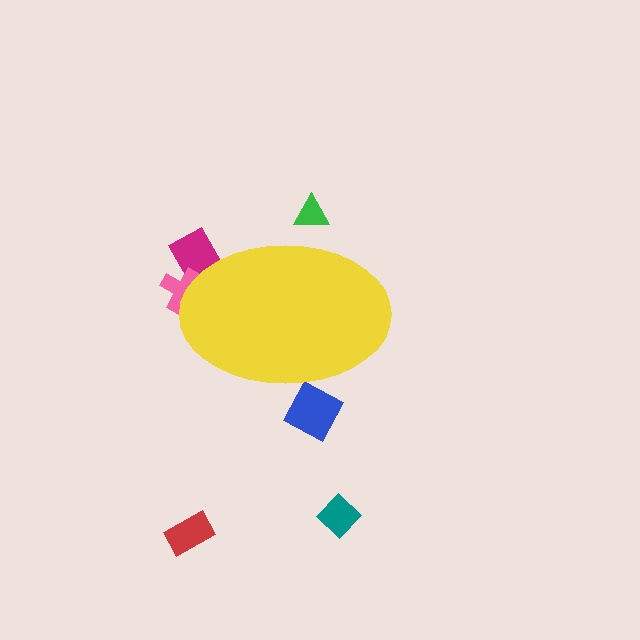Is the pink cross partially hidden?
Yes, the pink cross is partially hidden behind the yellow ellipse.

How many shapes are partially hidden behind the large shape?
4 shapes are partially hidden.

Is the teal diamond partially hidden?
No, the teal diamond is fully visible.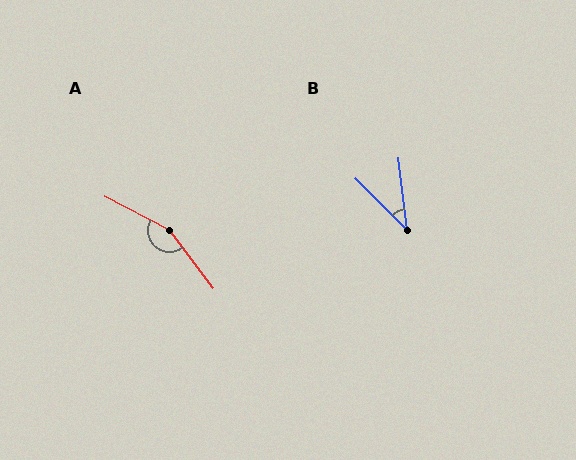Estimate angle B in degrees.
Approximately 38 degrees.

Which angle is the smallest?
B, at approximately 38 degrees.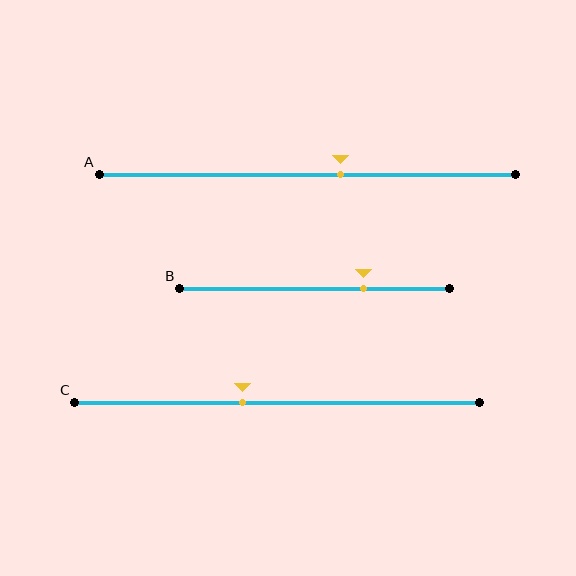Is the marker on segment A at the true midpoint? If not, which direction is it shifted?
No, the marker on segment A is shifted to the right by about 8% of the segment length.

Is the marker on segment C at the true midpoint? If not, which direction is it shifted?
No, the marker on segment C is shifted to the left by about 8% of the segment length.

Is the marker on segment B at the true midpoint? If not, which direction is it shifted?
No, the marker on segment B is shifted to the right by about 18% of the segment length.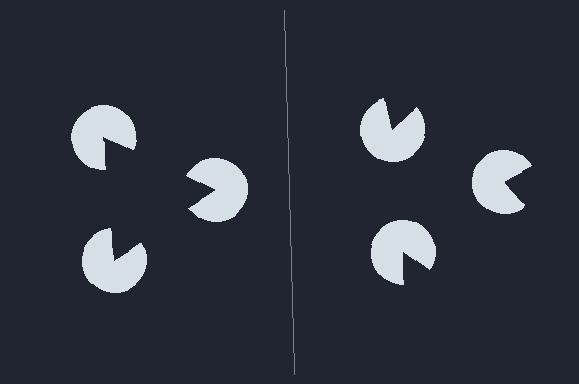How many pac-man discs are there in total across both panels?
6 — 3 on each side.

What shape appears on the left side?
An illusory triangle.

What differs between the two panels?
The pac-man discs are positioned identically on both sides; only the wedge orientations differ. On the left they align to a triangle; on the right they are misaligned.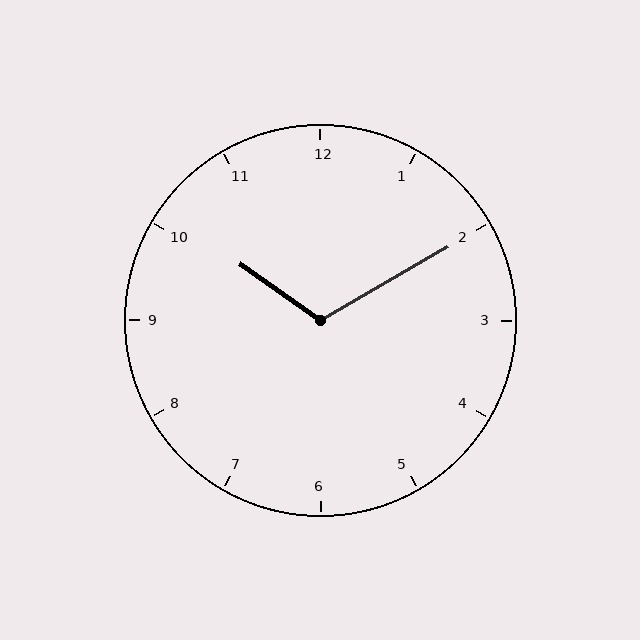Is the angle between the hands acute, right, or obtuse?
It is obtuse.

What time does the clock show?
10:10.